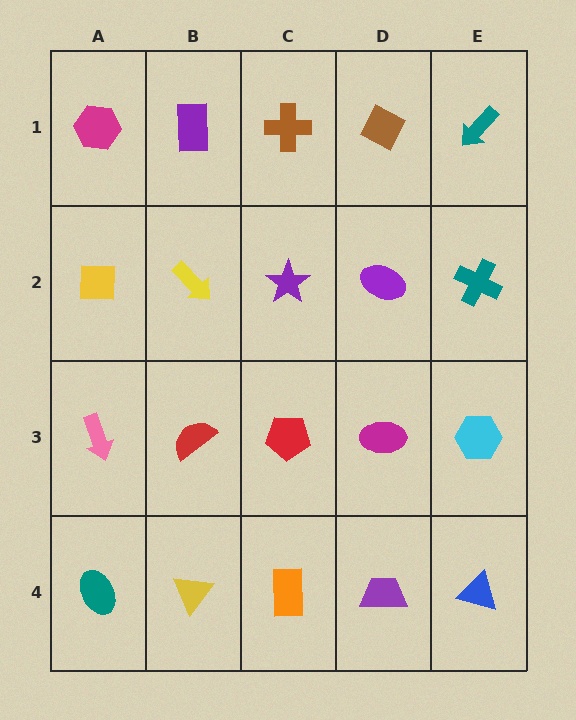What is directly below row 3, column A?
A teal ellipse.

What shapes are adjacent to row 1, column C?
A purple star (row 2, column C), a purple rectangle (row 1, column B), a brown diamond (row 1, column D).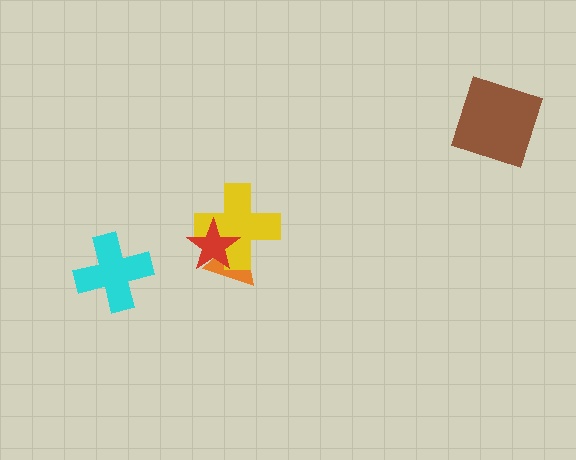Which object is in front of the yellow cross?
The red star is in front of the yellow cross.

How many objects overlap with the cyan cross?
0 objects overlap with the cyan cross.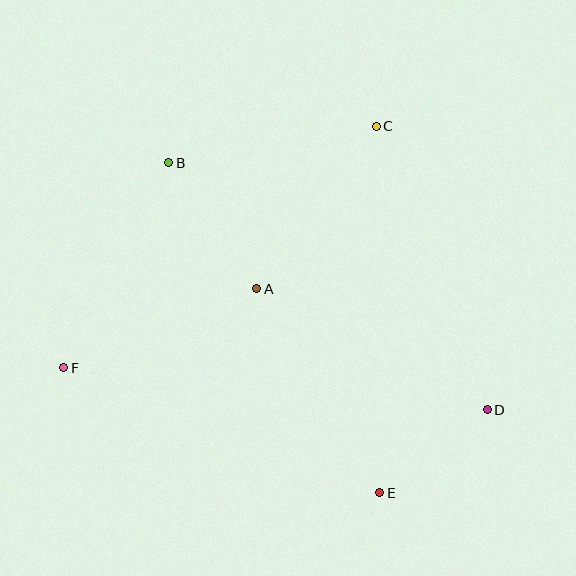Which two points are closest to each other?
Points D and E are closest to each other.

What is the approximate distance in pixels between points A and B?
The distance between A and B is approximately 154 pixels.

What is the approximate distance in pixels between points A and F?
The distance between A and F is approximately 208 pixels.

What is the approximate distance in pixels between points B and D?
The distance between B and D is approximately 403 pixels.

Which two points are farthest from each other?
Points D and F are farthest from each other.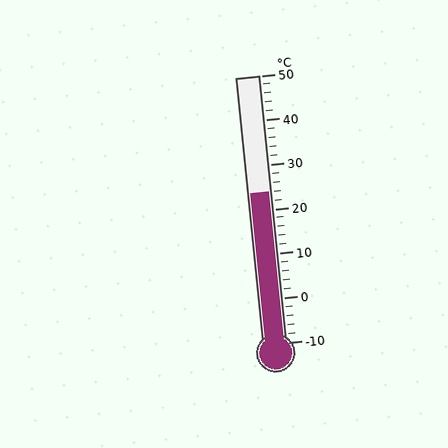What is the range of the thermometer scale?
The thermometer scale ranges from -10°C to 50°C.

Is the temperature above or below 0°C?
The temperature is above 0°C.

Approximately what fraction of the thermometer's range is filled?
The thermometer is filled to approximately 55% of its range.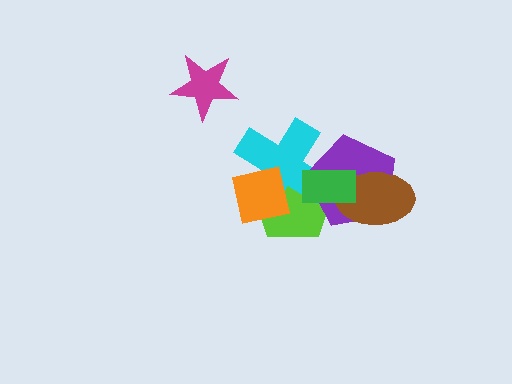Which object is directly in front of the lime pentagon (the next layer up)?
The cyan cross is directly in front of the lime pentagon.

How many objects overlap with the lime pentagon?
4 objects overlap with the lime pentagon.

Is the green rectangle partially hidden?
No, no other shape covers it.